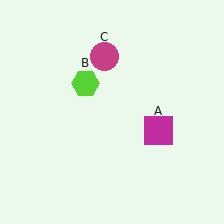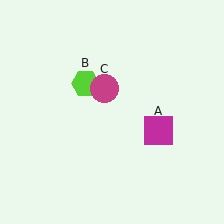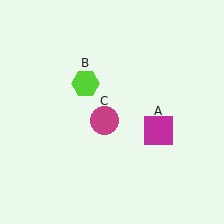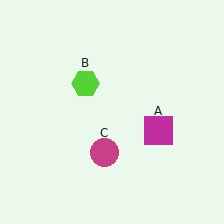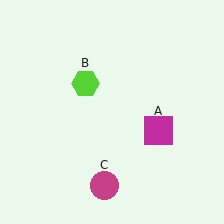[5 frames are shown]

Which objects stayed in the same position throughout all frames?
Magenta square (object A) and lime hexagon (object B) remained stationary.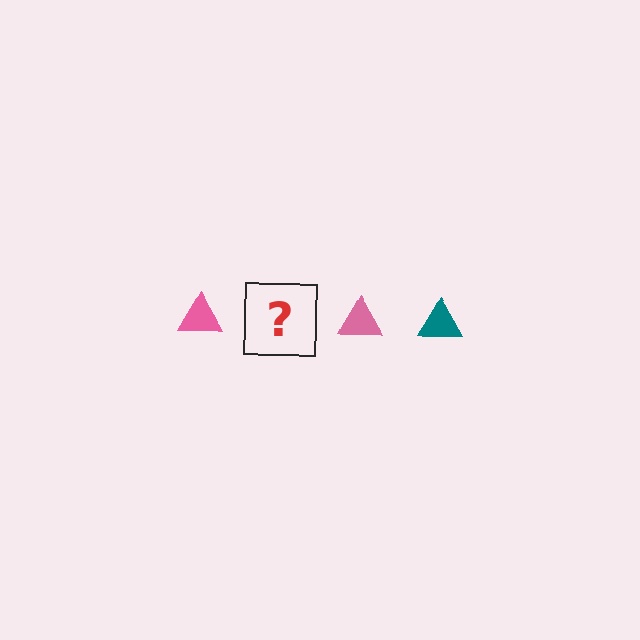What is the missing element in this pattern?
The missing element is a teal triangle.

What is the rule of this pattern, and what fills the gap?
The rule is that the pattern cycles through pink, teal triangles. The gap should be filled with a teal triangle.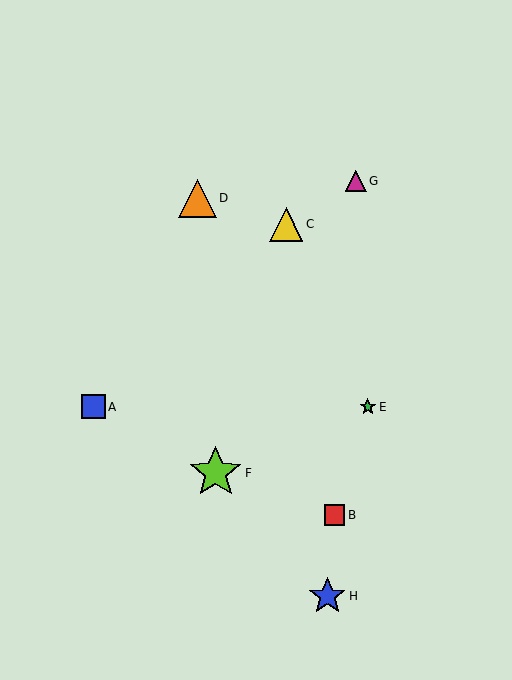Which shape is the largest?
The lime star (labeled F) is the largest.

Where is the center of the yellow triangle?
The center of the yellow triangle is at (286, 224).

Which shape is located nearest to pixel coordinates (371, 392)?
The green star (labeled E) at (368, 407) is nearest to that location.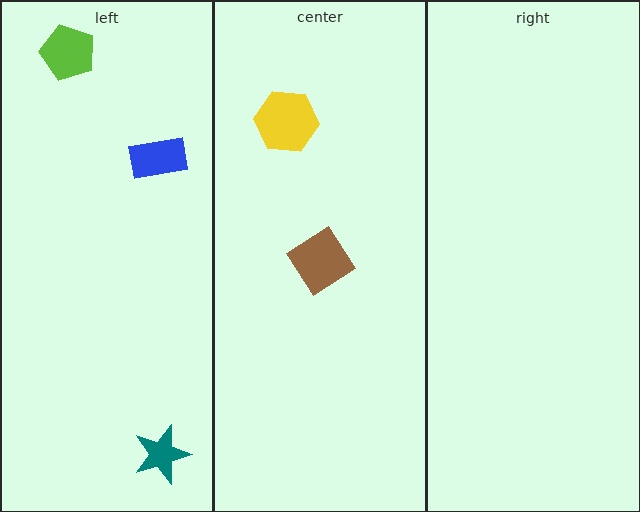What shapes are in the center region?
The yellow hexagon, the brown diamond.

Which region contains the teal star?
The left region.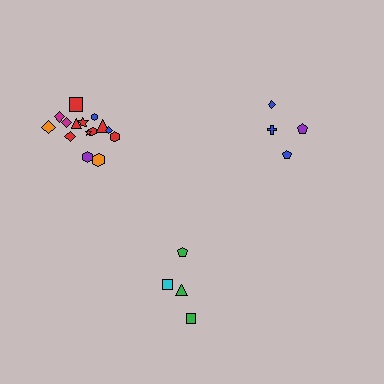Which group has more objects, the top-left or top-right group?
The top-left group.